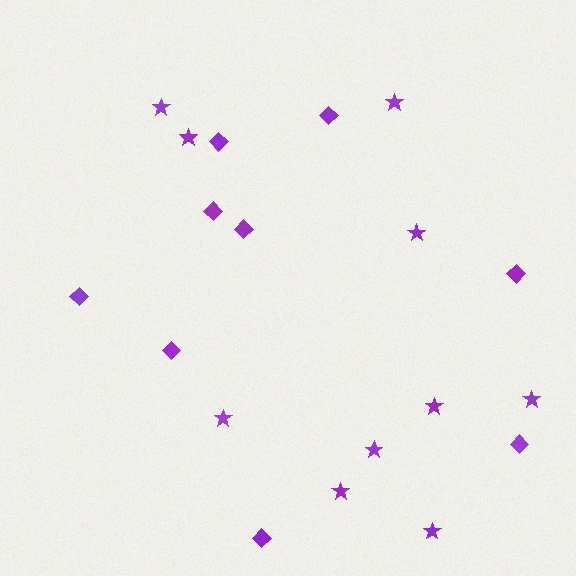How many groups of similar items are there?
There are 2 groups: one group of diamonds (9) and one group of stars (10).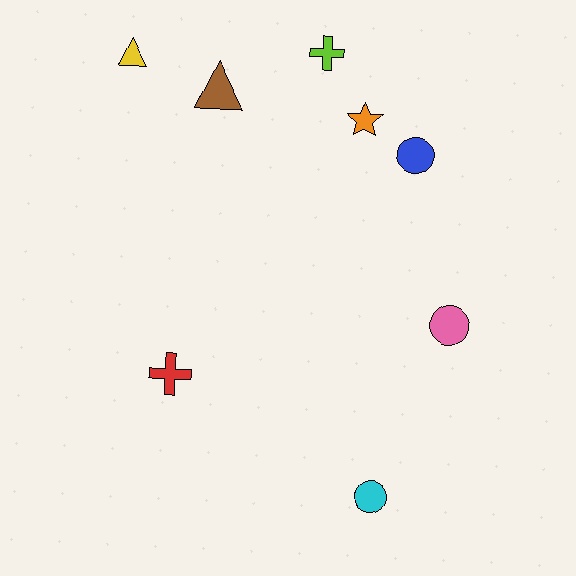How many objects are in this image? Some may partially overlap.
There are 8 objects.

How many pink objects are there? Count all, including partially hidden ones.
There is 1 pink object.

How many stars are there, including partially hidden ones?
There is 1 star.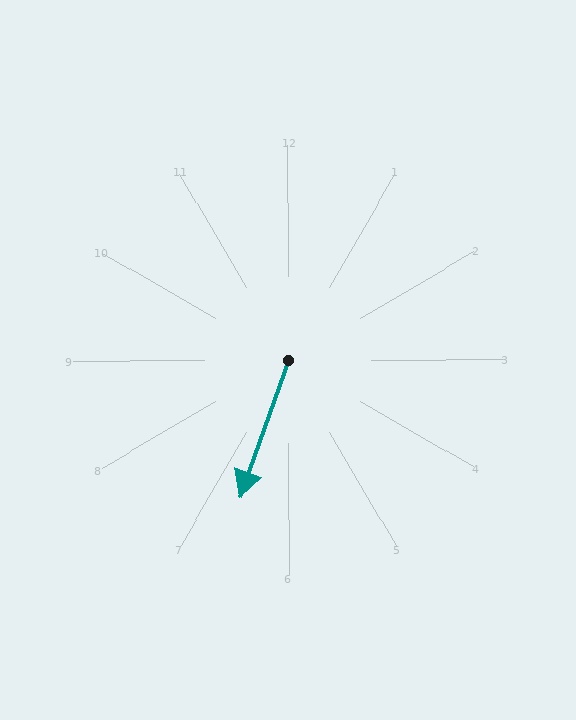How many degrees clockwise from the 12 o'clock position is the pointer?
Approximately 199 degrees.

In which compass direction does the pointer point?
South.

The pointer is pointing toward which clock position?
Roughly 7 o'clock.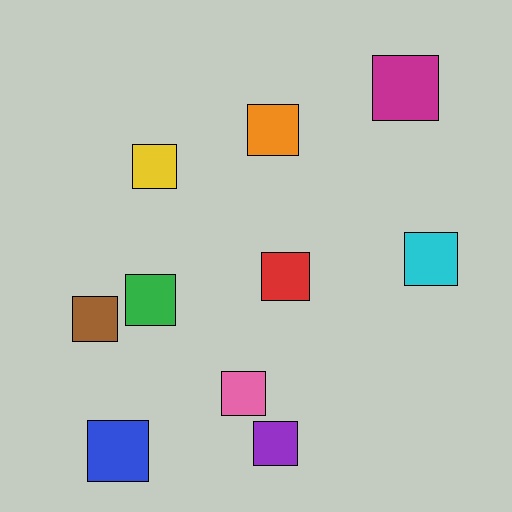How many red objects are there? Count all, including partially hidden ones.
There is 1 red object.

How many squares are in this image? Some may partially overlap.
There are 10 squares.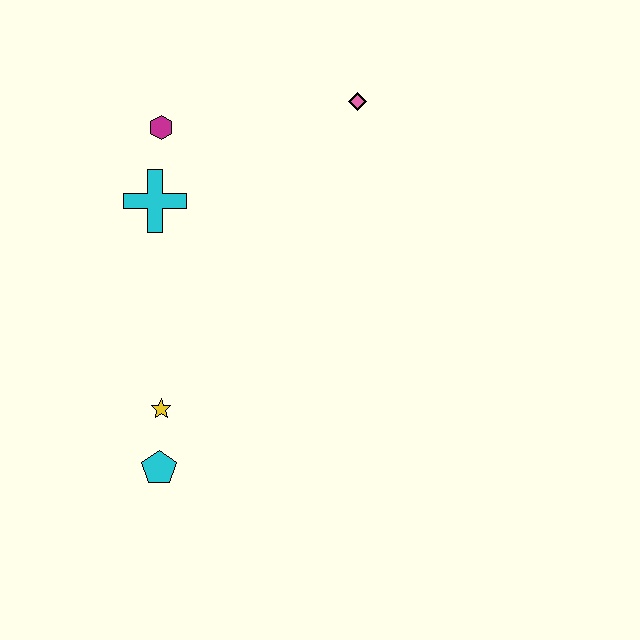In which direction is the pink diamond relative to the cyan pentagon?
The pink diamond is above the cyan pentagon.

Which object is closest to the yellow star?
The cyan pentagon is closest to the yellow star.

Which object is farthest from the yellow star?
The pink diamond is farthest from the yellow star.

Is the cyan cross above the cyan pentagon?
Yes